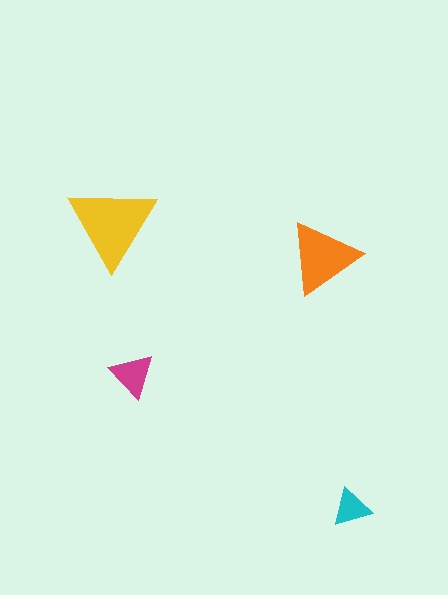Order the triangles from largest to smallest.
the yellow one, the orange one, the magenta one, the cyan one.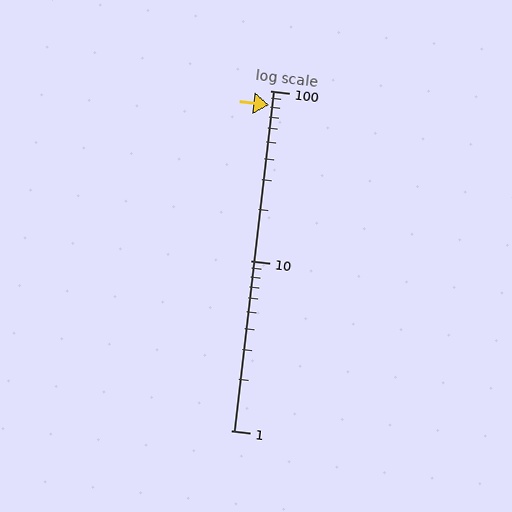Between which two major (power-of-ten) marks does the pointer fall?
The pointer is between 10 and 100.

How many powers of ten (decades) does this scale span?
The scale spans 2 decades, from 1 to 100.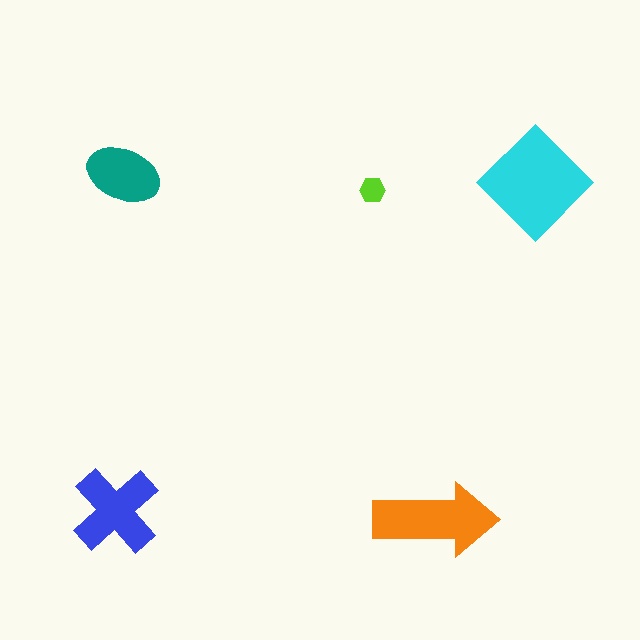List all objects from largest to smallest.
The cyan diamond, the orange arrow, the blue cross, the teal ellipse, the lime hexagon.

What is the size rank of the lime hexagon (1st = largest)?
5th.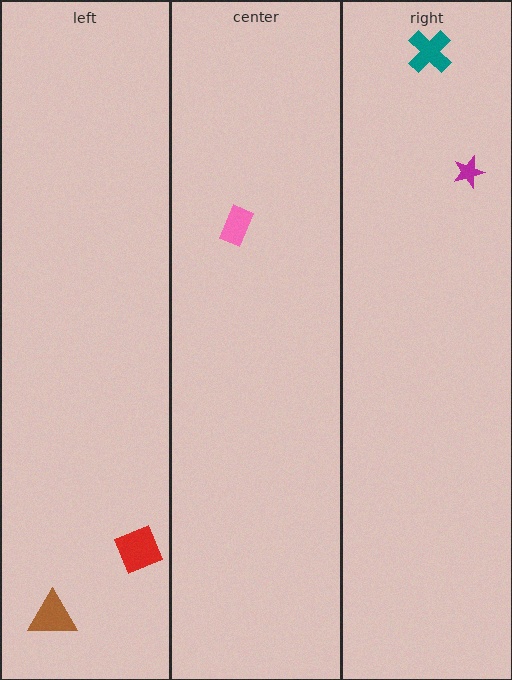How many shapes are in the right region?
2.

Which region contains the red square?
The left region.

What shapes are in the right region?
The teal cross, the magenta star.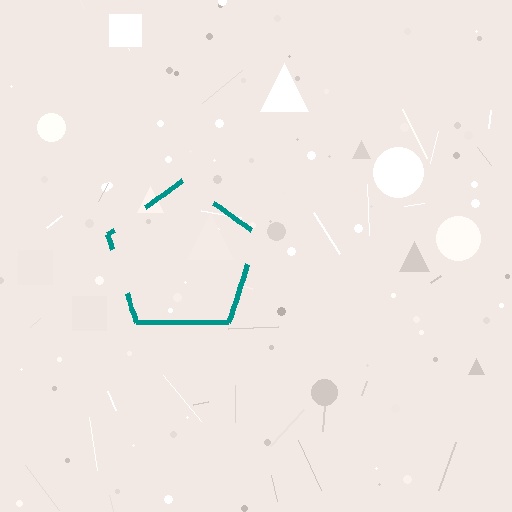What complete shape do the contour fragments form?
The contour fragments form a pentagon.